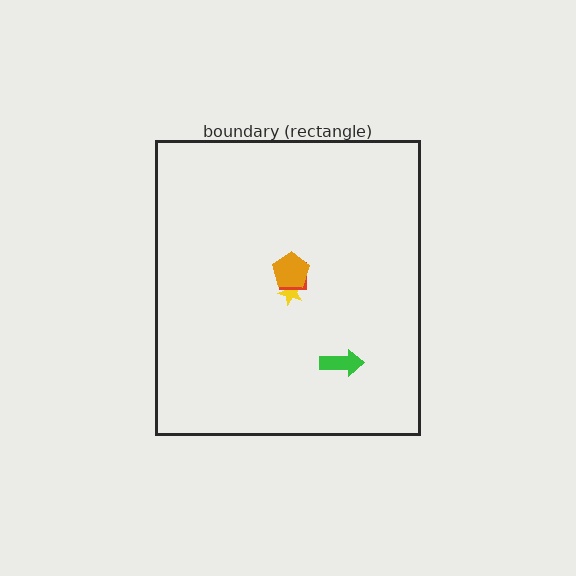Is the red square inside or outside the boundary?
Inside.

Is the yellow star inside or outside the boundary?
Inside.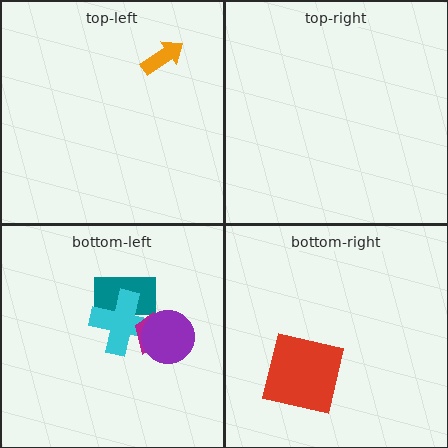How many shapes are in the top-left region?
1.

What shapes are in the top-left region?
The orange arrow.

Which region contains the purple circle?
The bottom-left region.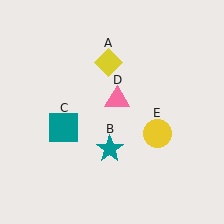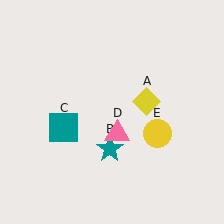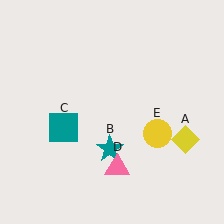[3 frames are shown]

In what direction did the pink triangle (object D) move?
The pink triangle (object D) moved down.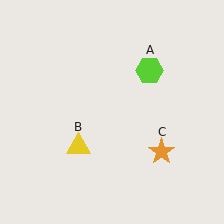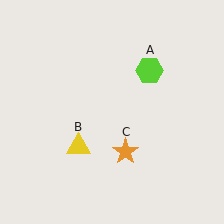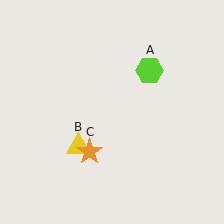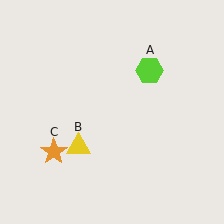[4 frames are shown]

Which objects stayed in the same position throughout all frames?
Lime hexagon (object A) and yellow triangle (object B) remained stationary.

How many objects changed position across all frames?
1 object changed position: orange star (object C).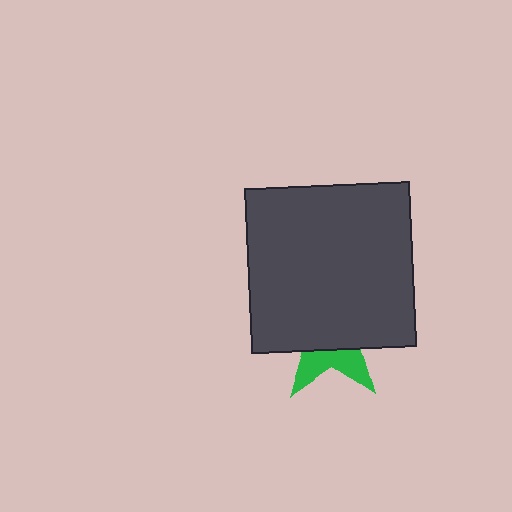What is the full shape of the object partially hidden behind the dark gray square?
The partially hidden object is a green star.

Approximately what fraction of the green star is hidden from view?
Roughly 67% of the green star is hidden behind the dark gray square.